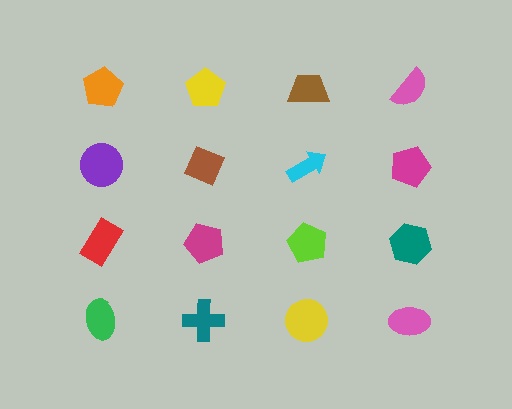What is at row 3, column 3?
A lime pentagon.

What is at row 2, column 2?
A brown diamond.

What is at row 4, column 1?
A green ellipse.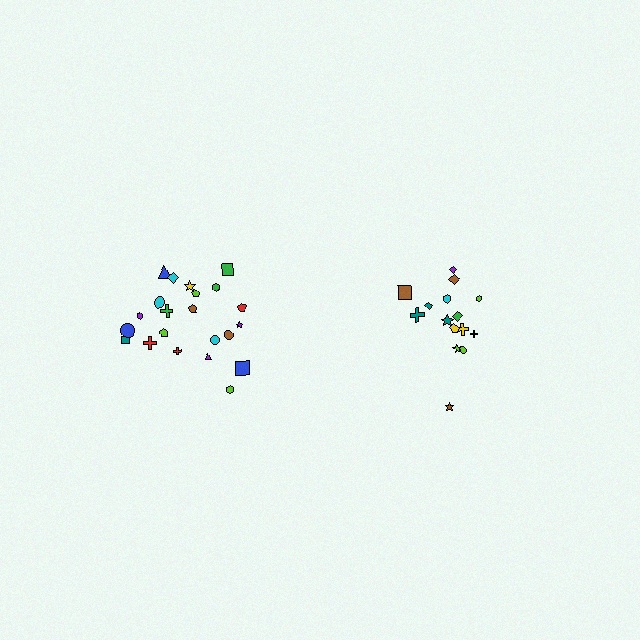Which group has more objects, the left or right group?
The left group.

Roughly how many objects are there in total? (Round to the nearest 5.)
Roughly 35 objects in total.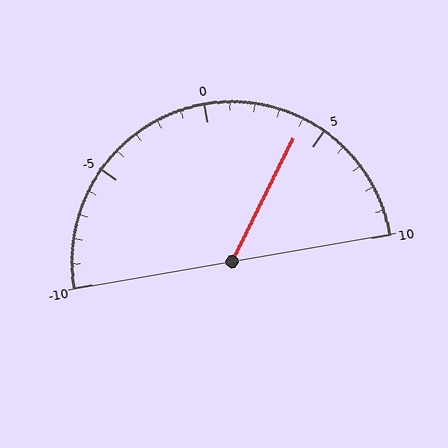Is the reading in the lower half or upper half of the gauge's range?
The reading is in the upper half of the range (-10 to 10).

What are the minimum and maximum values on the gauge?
The gauge ranges from -10 to 10.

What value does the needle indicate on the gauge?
The needle indicates approximately 4.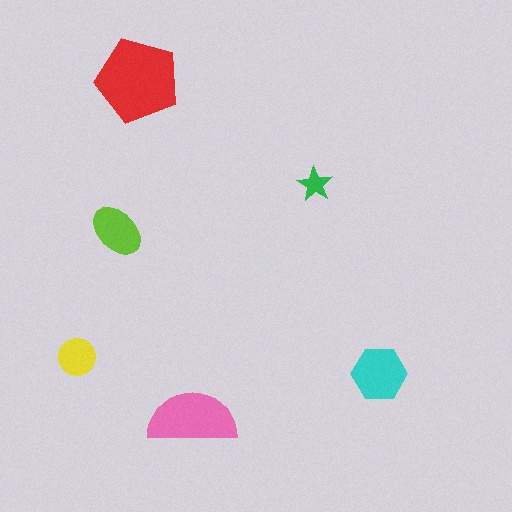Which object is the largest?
The red pentagon.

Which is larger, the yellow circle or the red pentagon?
The red pentagon.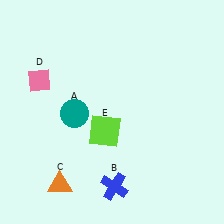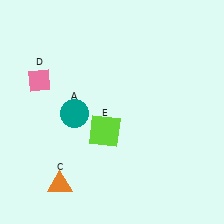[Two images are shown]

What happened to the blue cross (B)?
The blue cross (B) was removed in Image 2. It was in the bottom-right area of Image 1.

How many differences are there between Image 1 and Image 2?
There is 1 difference between the two images.